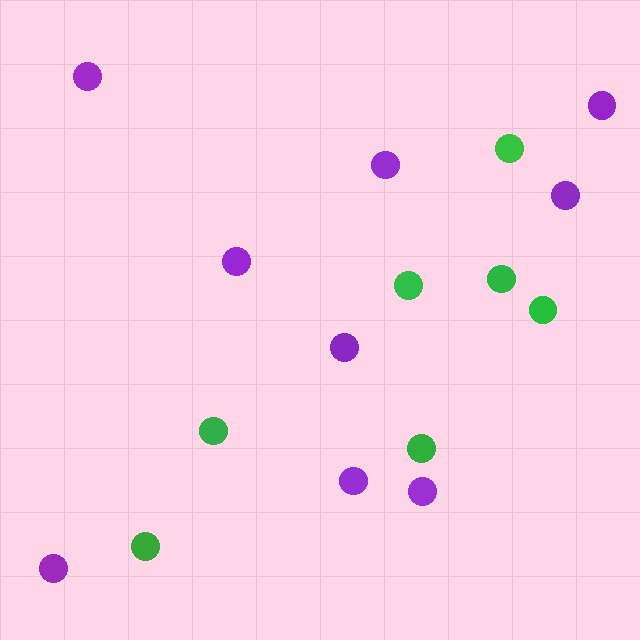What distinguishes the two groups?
There are 2 groups: one group of purple circles (9) and one group of green circles (7).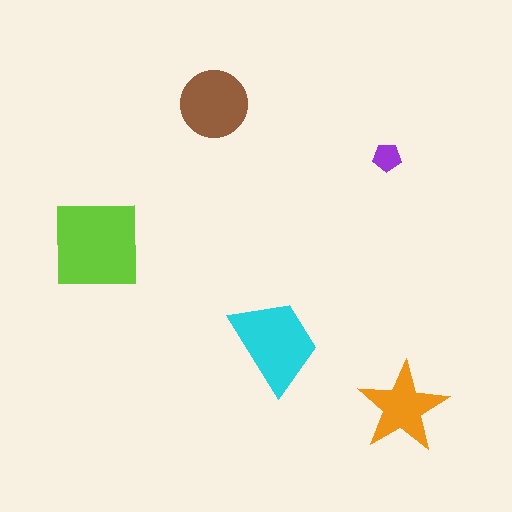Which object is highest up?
The brown circle is topmost.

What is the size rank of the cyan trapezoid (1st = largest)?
2nd.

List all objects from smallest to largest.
The purple pentagon, the orange star, the brown circle, the cyan trapezoid, the lime square.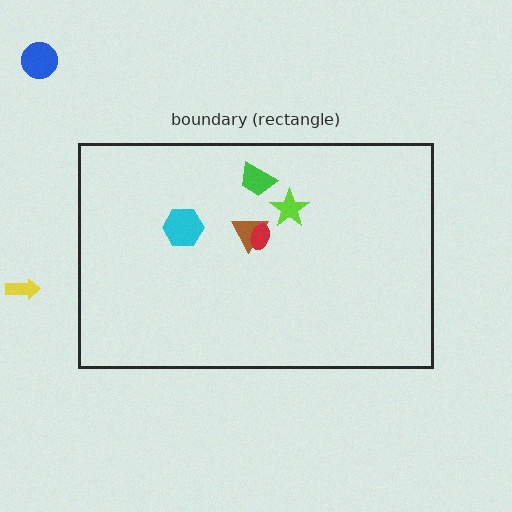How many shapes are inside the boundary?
5 inside, 2 outside.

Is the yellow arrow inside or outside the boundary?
Outside.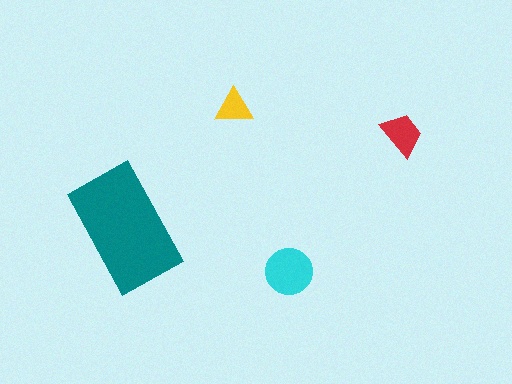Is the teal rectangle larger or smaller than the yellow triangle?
Larger.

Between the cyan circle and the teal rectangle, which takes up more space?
The teal rectangle.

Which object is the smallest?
The yellow triangle.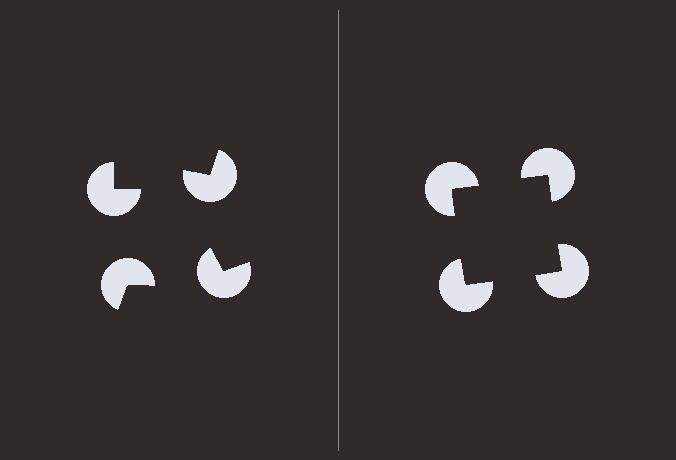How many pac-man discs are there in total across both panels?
8 — 4 on each side.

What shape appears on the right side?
An illusory square.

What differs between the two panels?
The pac-man discs are positioned identically on both sides; only the wedge orientations differ. On the right they align to a square; on the left they are misaligned.